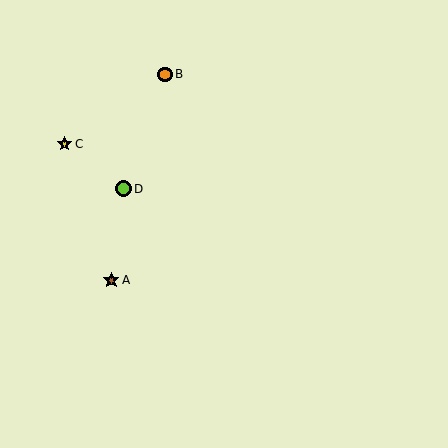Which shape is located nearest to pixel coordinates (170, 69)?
The orange circle (labeled B) at (165, 75) is nearest to that location.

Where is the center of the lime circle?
The center of the lime circle is at (123, 189).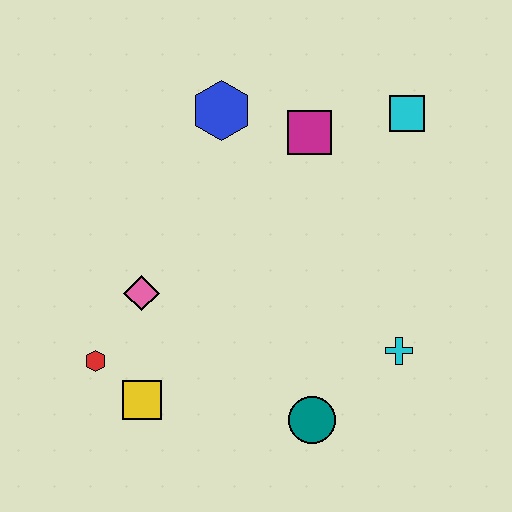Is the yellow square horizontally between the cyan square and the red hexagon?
Yes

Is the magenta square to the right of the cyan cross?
No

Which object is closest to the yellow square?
The red hexagon is closest to the yellow square.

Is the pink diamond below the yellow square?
No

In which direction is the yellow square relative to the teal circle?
The yellow square is to the left of the teal circle.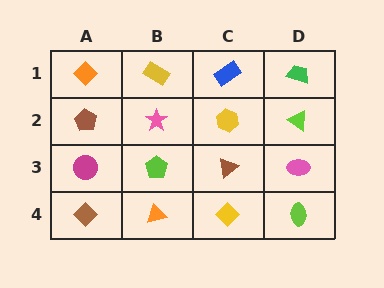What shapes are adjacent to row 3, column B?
A pink star (row 2, column B), an orange triangle (row 4, column B), a magenta circle (row 3, column A), a brown triangle (row 3, column C).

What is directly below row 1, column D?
A lime triangle.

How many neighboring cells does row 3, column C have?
4.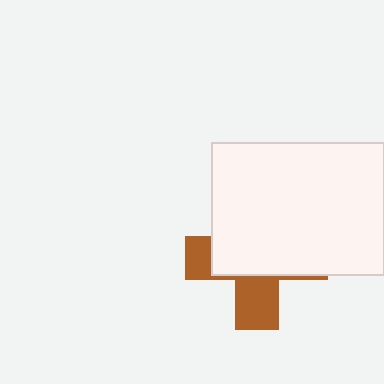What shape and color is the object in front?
The object in front is a white rectangle.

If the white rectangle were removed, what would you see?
You would see the complete brown cross.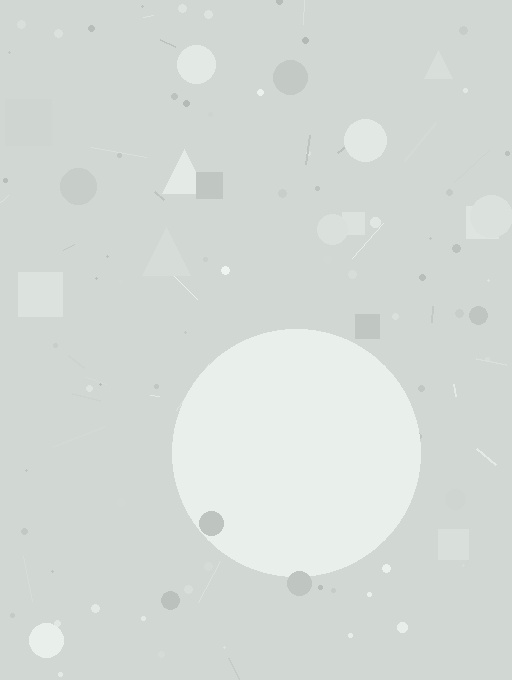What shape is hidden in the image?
A circle is hidden in the image.